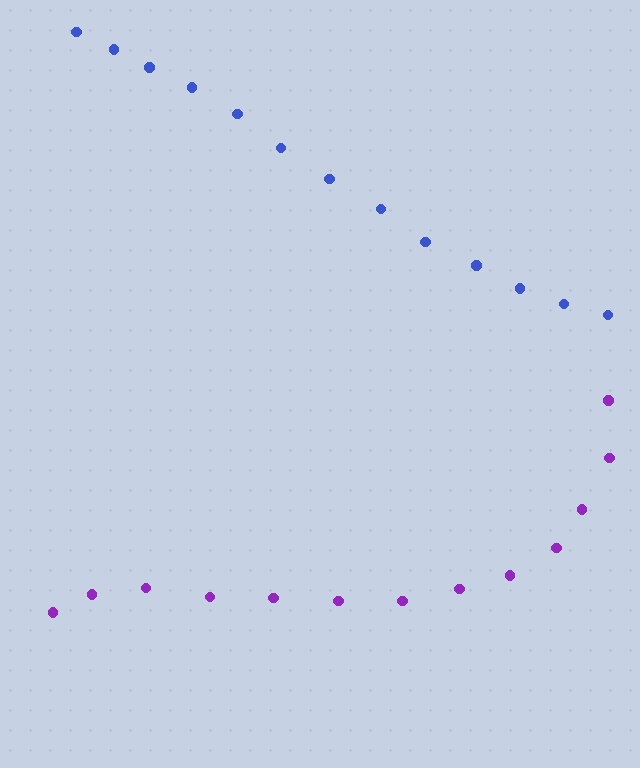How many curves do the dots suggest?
There are 2 distinct paths.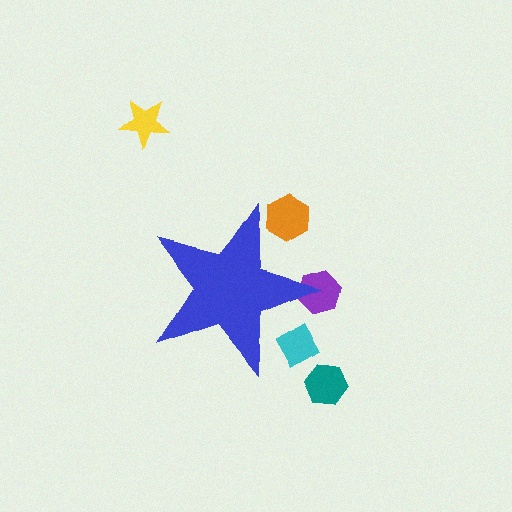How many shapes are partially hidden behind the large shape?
3 shapes are partially hidden.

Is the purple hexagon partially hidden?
Yes, the purple hexagon is partially hidden behind the blue star.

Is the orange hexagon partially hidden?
Yes, the orange hexagon is partially hidden behind the blue star.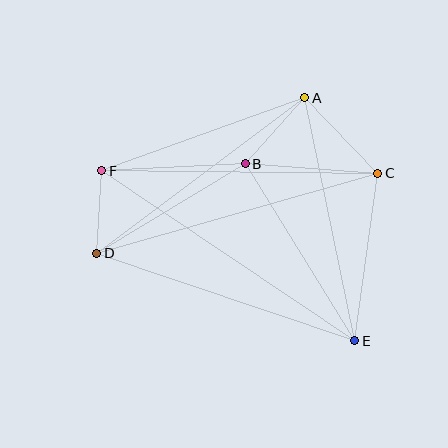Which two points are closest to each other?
Points D and F are closest to each other.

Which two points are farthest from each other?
Points E and F are farthest from each other.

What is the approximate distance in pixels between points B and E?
The distance between B and E is approximately 208 pixels.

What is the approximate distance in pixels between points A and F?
The distance between A and F is approximately 216 pixels.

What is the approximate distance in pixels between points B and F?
The distance between B and F is approximately 144 pixels.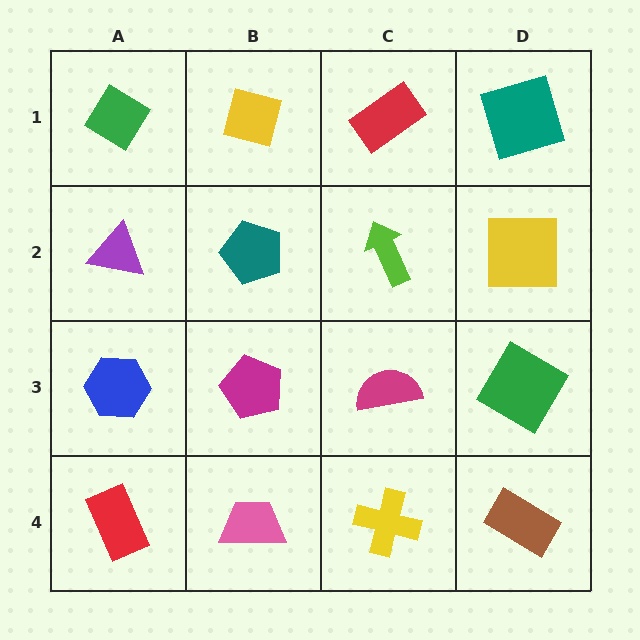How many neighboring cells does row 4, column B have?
3.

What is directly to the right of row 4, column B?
A yellow cross.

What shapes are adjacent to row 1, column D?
A yellow square (row 2, column D), a red rectangle (row 1, column C).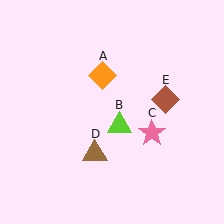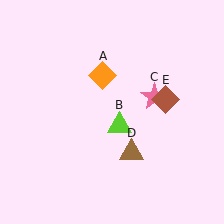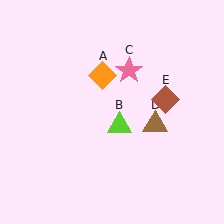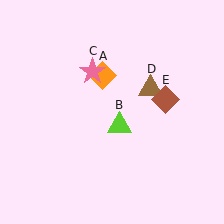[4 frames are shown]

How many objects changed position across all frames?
2 objects changed position: pink star (object C), brown triangle (object D).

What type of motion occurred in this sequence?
The pink star (object C), brown triangle (object D) rotated counterclockwise around the center of the scene.